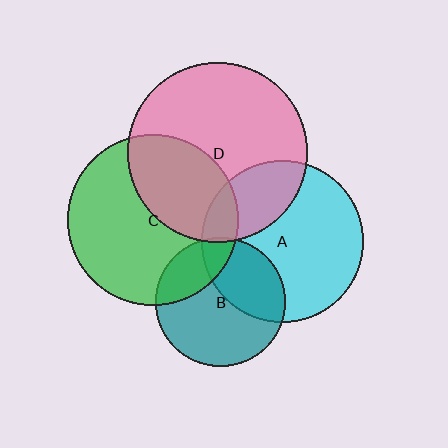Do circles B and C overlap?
Yes.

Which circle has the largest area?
Circle D (pink).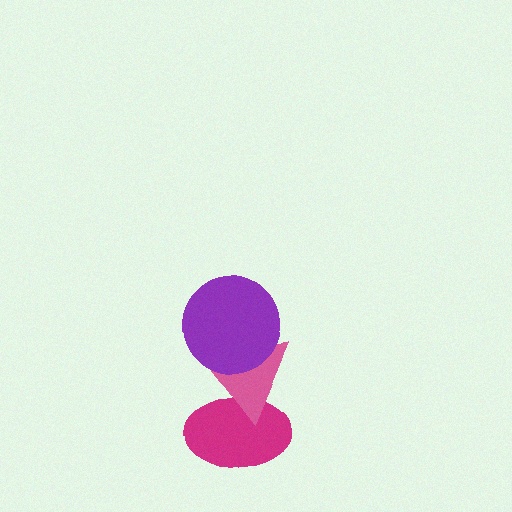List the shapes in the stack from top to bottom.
From top to bottom: the purple circle, the pink triangle, the magenta ellipse.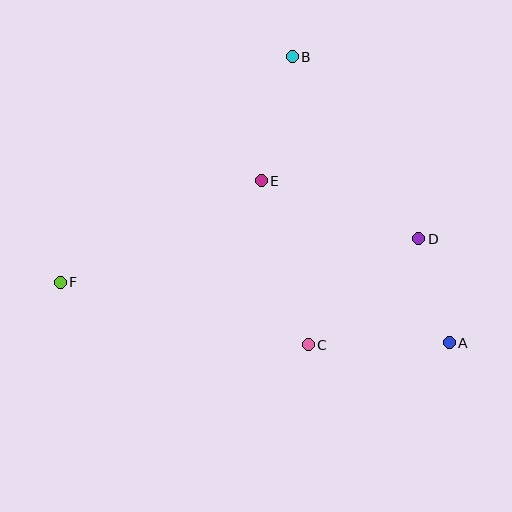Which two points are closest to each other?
Points A and D are closest to each other.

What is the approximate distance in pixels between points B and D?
The distance between B and D is approximately 222 pixels.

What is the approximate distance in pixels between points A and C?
The distance between A and C is approximately 141 pixels.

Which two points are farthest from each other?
Points A and F are farthest from each other.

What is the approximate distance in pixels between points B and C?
The distance between B and C is approximately 288 pixels.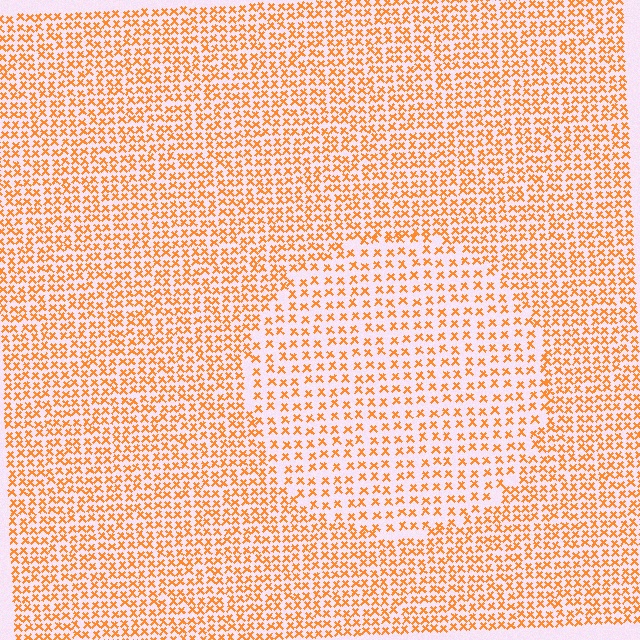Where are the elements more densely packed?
The elements are more densely packed outside the circle boundary.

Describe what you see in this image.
The image contains small orange elements arranged at two different densities. A circle-shaped region is visible where the elements are less densely packed than the surrounding area.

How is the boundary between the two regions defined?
The boundary is defined by a change in element density (approximately 1.7x ratio). All elements are the same color, size, and shape.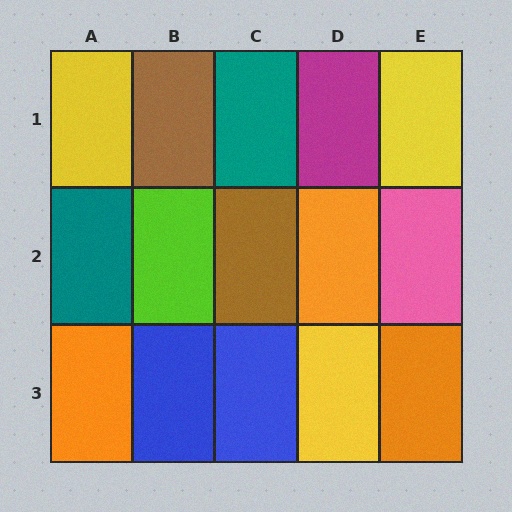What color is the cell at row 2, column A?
Teal.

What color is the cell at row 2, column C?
Brown.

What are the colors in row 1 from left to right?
Yellow, brown, teal, magenta, yellow.